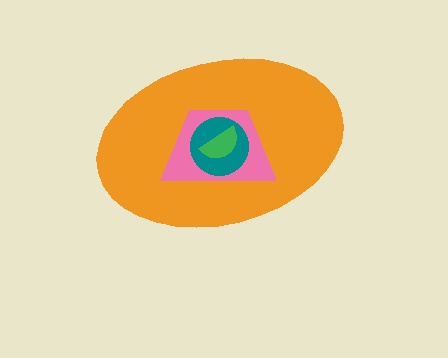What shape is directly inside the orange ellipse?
The pink trapezoid.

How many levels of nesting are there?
4.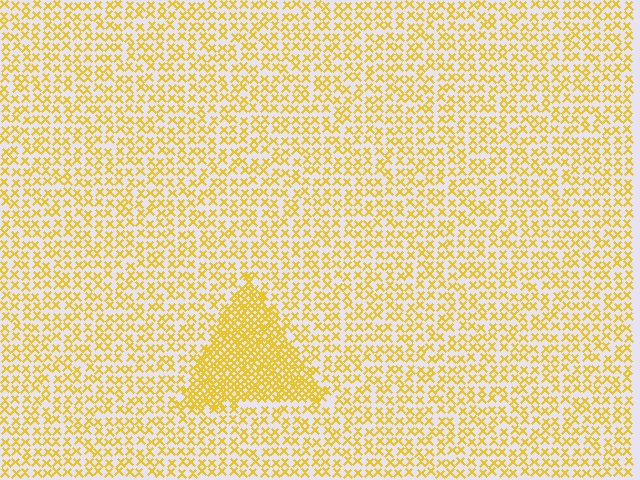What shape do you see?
I see a triangle.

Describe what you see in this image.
The image contains small yellow elements arranged at two different densities. A triangle-shaped region is visible where the elements are more densely packed than the surrounding area.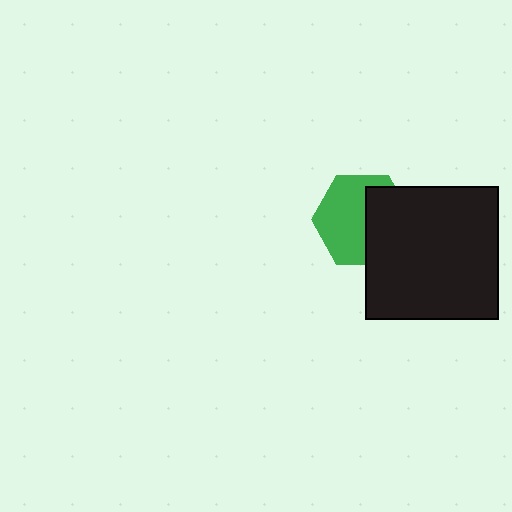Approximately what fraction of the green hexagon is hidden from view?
Roughly 42% of the green hexagon is hidden behind the black square.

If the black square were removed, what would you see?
You would see the complete green hexagon.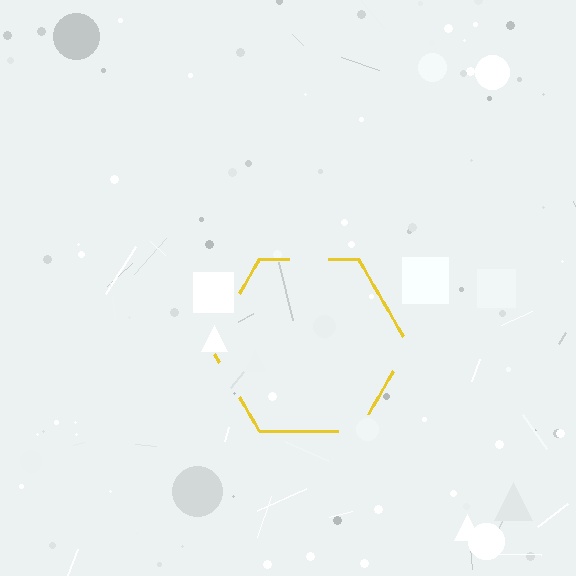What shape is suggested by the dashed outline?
The dashed outline suggests a hexagon.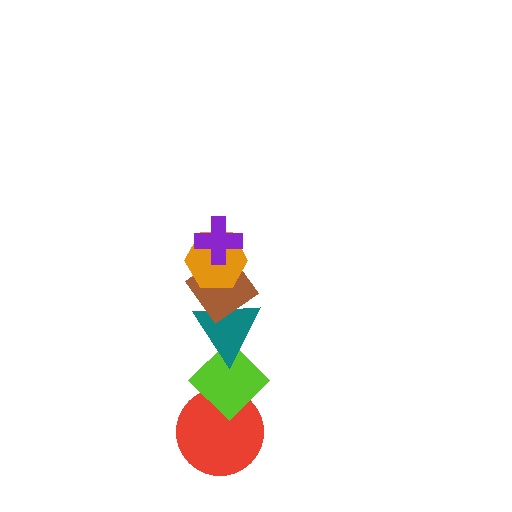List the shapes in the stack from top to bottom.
From top to bottom: the purple cross, the orange hexagon, the brown diamond, the teal triangle, the lime diamond, the red circle.